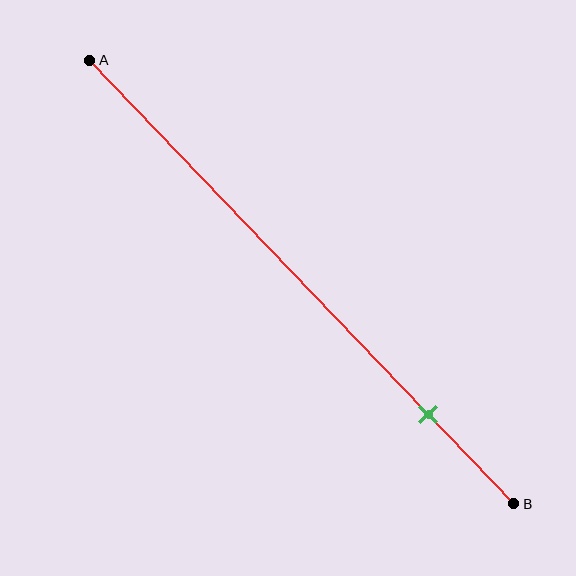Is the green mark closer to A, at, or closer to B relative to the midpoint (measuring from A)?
The green mark is closer to point B than the midpoint of segment AB.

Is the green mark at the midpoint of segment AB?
No, the mark is at about 80% from A, not at the 50% midpoint.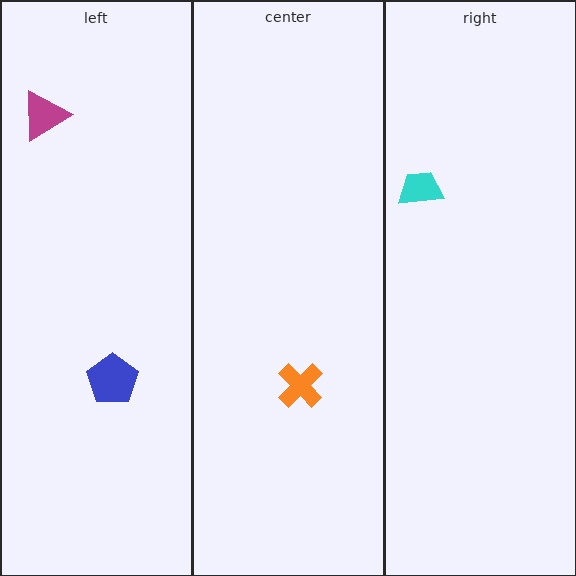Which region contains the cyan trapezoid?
The right region.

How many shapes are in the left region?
2.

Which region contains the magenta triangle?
The left region.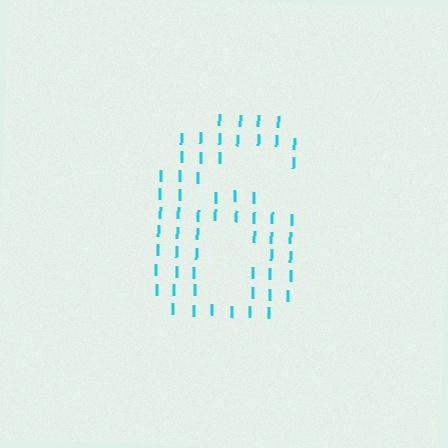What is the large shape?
The large shape is the digit 6.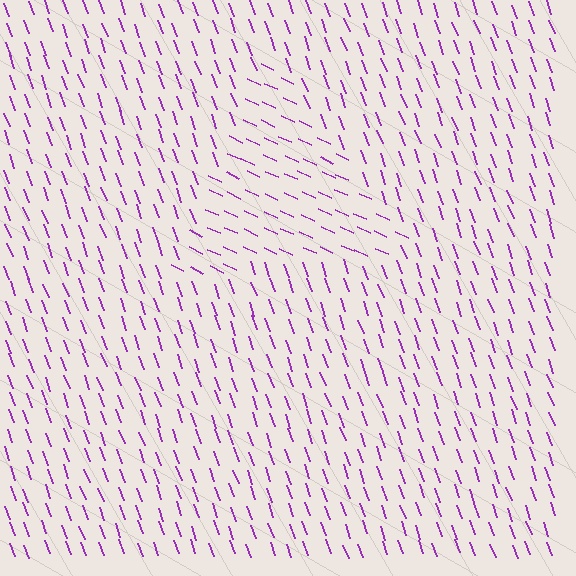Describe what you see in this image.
The image is filled with small purple line segments. A triangle region in the image has lines oriented differently from the surrounding lines, creating a visible texture boundary.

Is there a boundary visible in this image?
Yes, there is a texture boundary formed by a change in line orientation.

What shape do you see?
I see a triangle.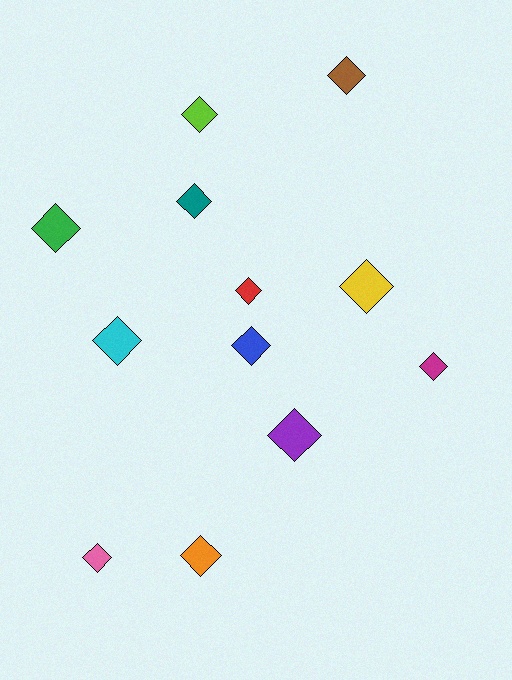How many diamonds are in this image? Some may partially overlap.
There are 12 diamonds.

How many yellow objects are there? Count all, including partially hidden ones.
There is 1 yellow object.